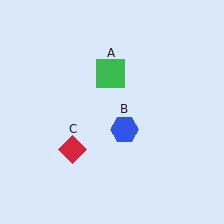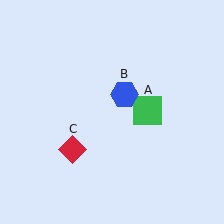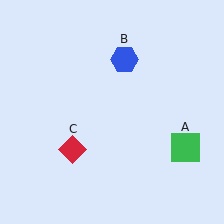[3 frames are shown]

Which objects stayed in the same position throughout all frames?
Red diamond (object C) remained stationary.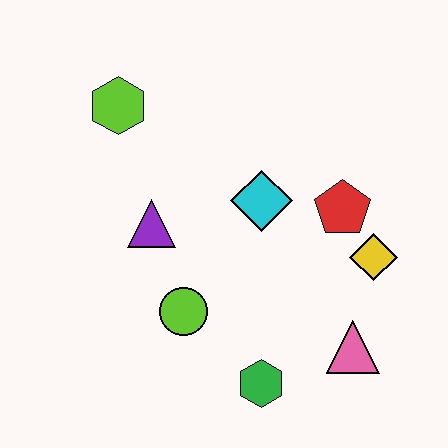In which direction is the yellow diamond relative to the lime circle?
The yellow diamond is to the right of the lime circle.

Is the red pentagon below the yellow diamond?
No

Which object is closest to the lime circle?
The purple triangle is closest to the lime circle.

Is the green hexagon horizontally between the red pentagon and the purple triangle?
Yes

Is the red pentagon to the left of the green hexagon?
No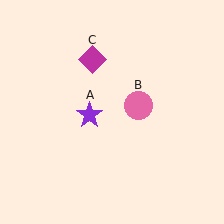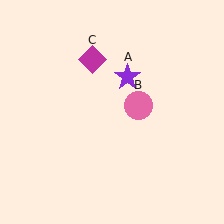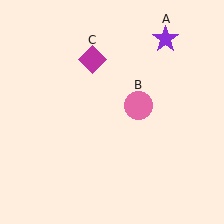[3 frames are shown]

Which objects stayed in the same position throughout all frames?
Pink circle (object B) and magenta diamond (object C) remained stationary.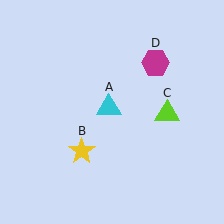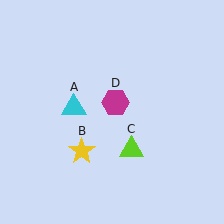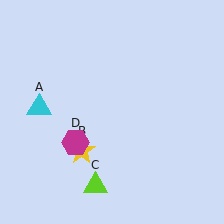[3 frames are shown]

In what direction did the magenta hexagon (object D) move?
The magenta hexagon (object D) moved down and to the left.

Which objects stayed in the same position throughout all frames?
Yellow star (object B) remained stationary.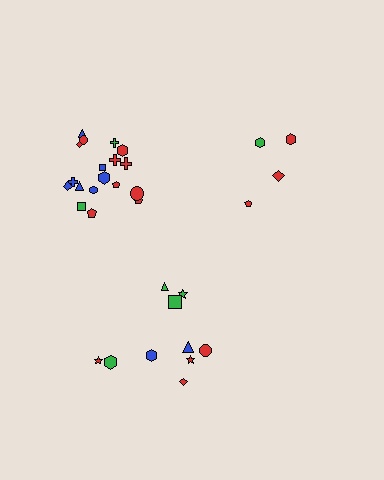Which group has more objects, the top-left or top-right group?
The top-left group.